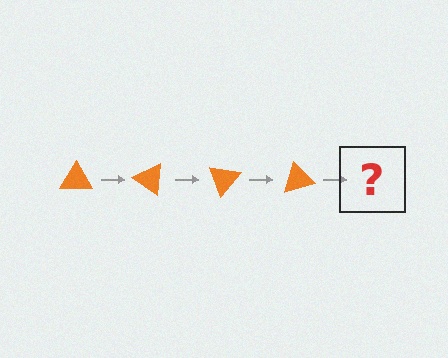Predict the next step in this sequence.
The next step is an orange triangle rotated 140 degrees.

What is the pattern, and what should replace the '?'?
The pattern is that the triangle rotates 35 degrees each step. The '?' should be an orange triangle rotated 140 degrees.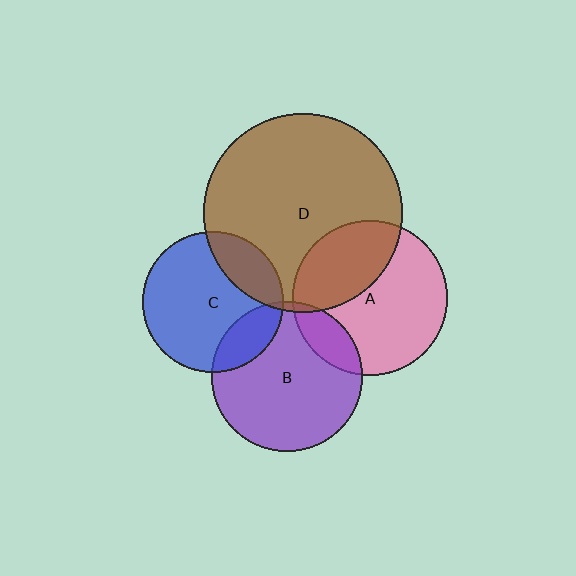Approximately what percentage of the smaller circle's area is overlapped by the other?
Approximately 15%.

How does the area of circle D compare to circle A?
Approximately 1.7 times.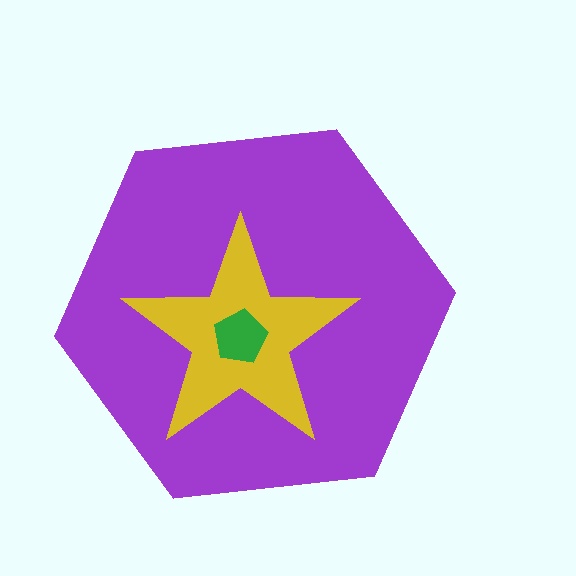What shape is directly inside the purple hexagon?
The yellow star.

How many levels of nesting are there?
3.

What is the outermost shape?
The purple hexagon.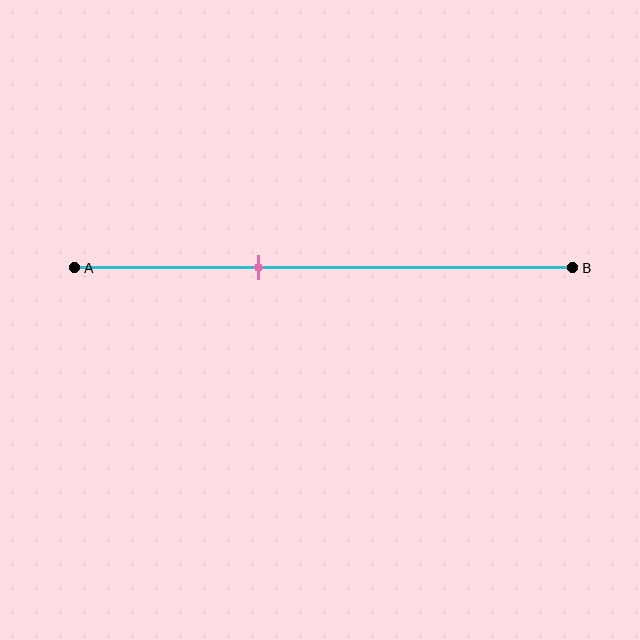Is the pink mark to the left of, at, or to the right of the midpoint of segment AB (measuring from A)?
The pink mark is to the left of the midpoint of segment AB.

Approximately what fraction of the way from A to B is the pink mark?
The pink mark is approximately 35% of the way from A to B.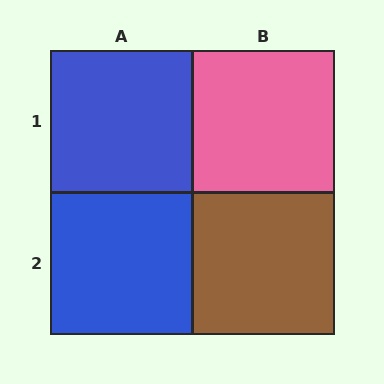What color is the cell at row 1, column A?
Blue.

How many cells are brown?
1 cell is brown.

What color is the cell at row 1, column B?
Pink.